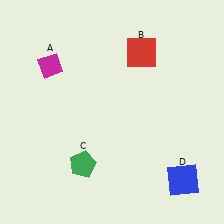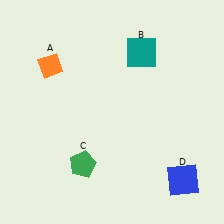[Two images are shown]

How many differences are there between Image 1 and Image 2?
There are 2 differences between the two images.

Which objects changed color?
A changed from magenta to orange. B changed from red to teal.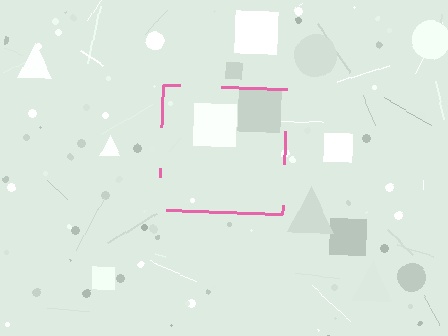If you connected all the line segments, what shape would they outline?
They would outline a square.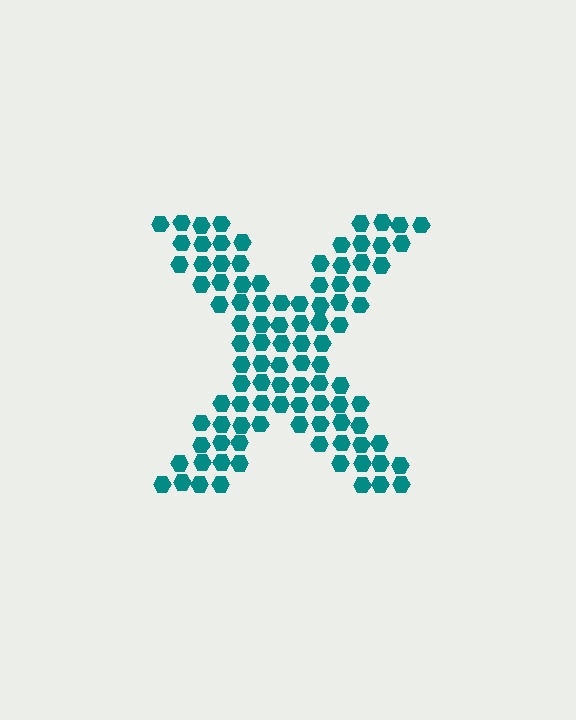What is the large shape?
The large shape is the letter X.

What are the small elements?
The small elements are hexagons.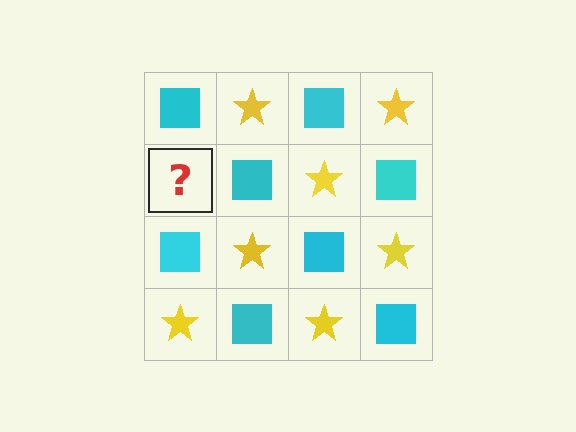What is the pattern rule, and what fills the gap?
The rule is that it alternates cyan square and yellow star in a checkerboard pattern. The gap should be filled with a yellow star.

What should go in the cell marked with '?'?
The missing cell should contain a yellow star.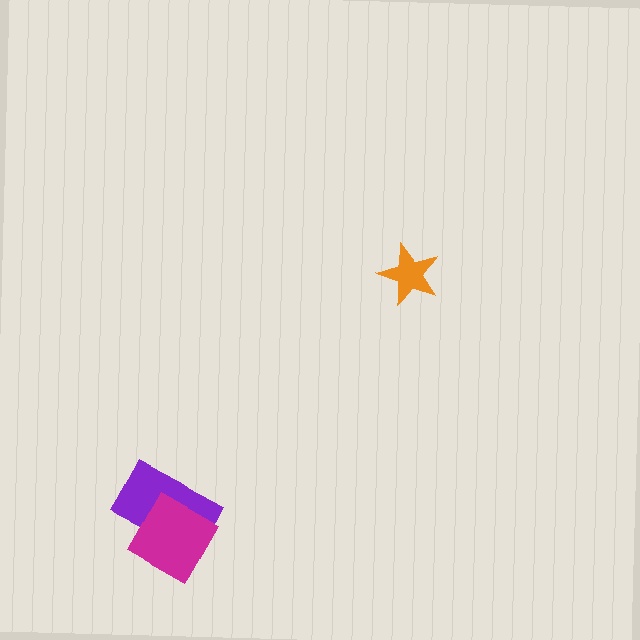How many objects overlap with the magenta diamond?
1 object overlaps with the magenta diamond.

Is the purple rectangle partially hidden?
Yes, it is partially covered by another shape.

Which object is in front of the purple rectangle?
The magenta diamond is in front of the purple rectangle.